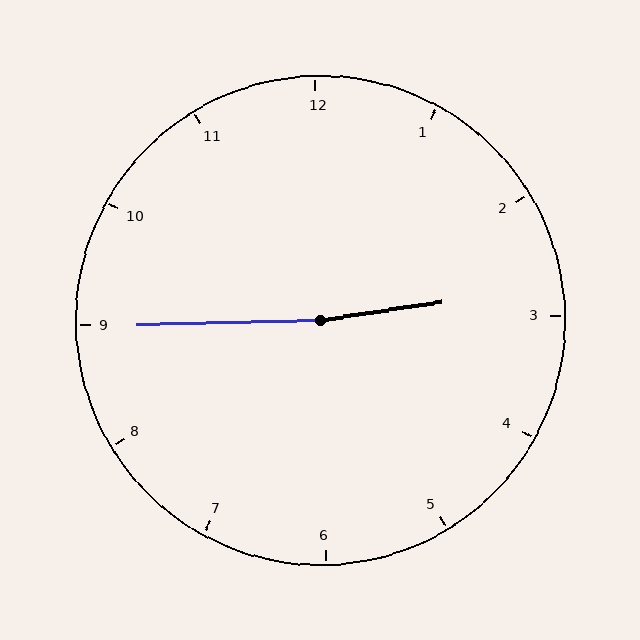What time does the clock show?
2:45.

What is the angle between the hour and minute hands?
Approximately 172 degrees.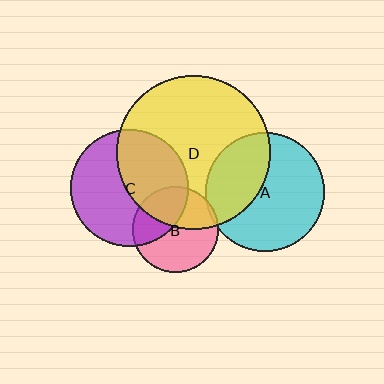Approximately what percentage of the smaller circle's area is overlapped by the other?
Approximately 5%.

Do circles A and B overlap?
Yes.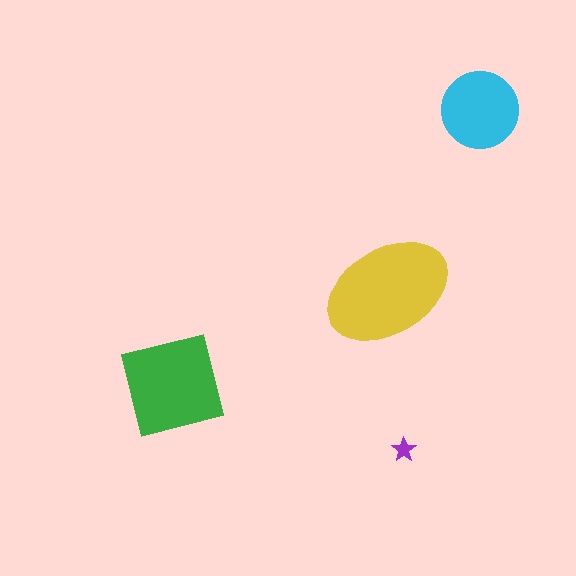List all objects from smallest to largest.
The purple star, the cyan circle, the green square, the yellow ellipse.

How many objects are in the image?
There are 4 objects in the image.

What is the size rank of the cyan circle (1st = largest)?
3rd.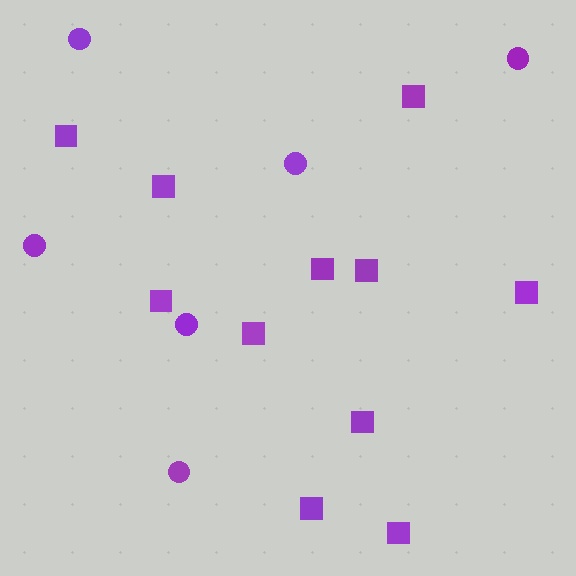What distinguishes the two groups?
There are 2 groups: one group of squares (11) and one group of circles (6).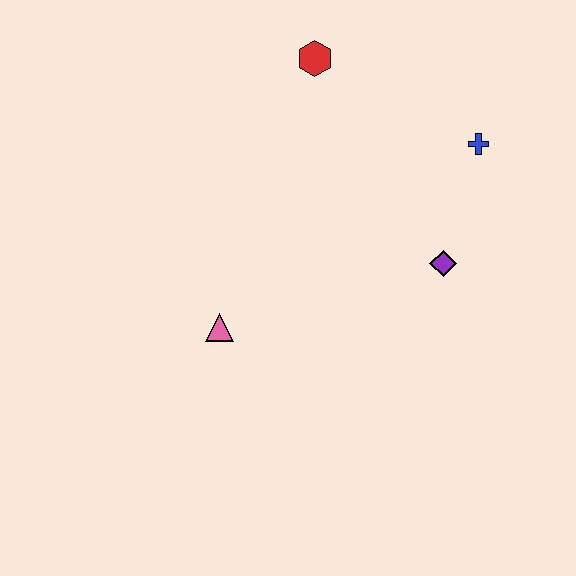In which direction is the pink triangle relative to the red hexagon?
The pink triangle is below the red hexagon.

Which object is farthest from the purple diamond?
The red hexagon is farthest from the purple diamond.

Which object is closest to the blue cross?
The purple diamond is closest to the blue cross.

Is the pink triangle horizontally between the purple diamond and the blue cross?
No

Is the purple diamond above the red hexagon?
No